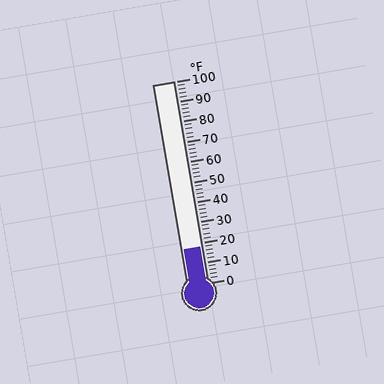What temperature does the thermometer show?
The thermometer shows approximately 18°F.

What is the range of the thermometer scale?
The thermometer scale ranges from 0°F to 100°F.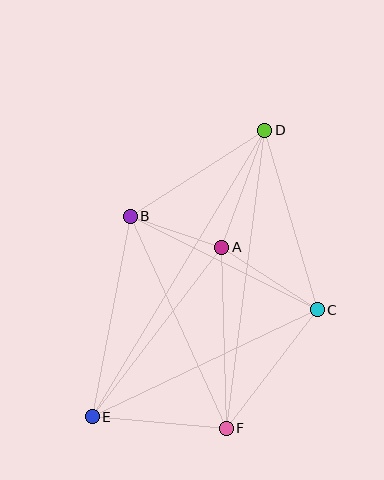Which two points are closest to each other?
Points A and B are closest to each other.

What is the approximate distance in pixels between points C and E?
The distance between C and E is approximately 249 pixels.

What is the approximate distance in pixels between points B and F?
The distance between B and F is approximately 233 pixels.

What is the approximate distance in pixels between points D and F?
The distance between D and F is approximately 301 pixels.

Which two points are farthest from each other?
Points D and E are farthest from each other.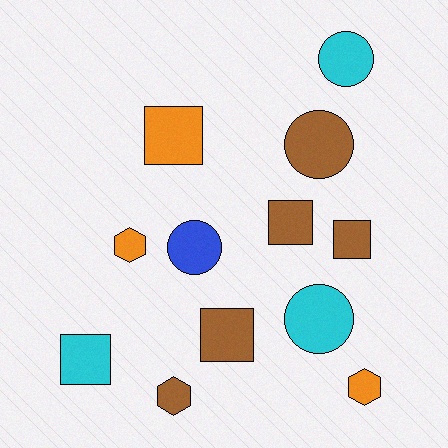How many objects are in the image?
There are 12 objects.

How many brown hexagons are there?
There is 1 brown hexagon.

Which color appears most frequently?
Brown, with 5 objects.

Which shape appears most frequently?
Square, with 5 objects.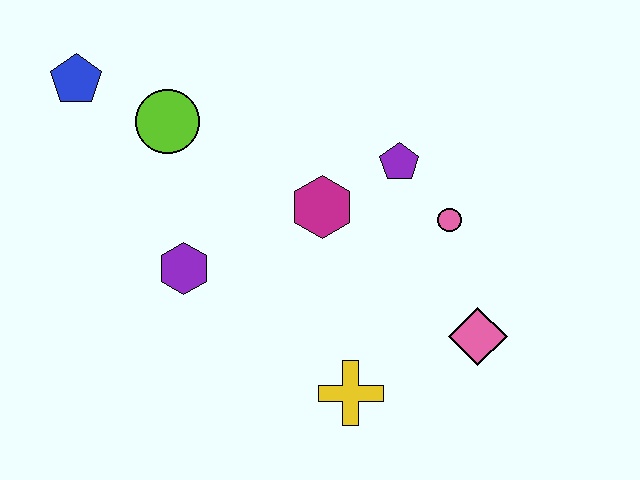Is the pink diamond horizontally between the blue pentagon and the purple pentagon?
No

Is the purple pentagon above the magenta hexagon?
Yes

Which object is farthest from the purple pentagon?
The blue pentagon is farthest from the purple pentagon.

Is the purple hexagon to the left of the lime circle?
No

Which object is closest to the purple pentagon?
The pink circle is closest to the purple pentagon.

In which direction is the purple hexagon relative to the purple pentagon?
The purple hexagon is to the left of the purple pentagon.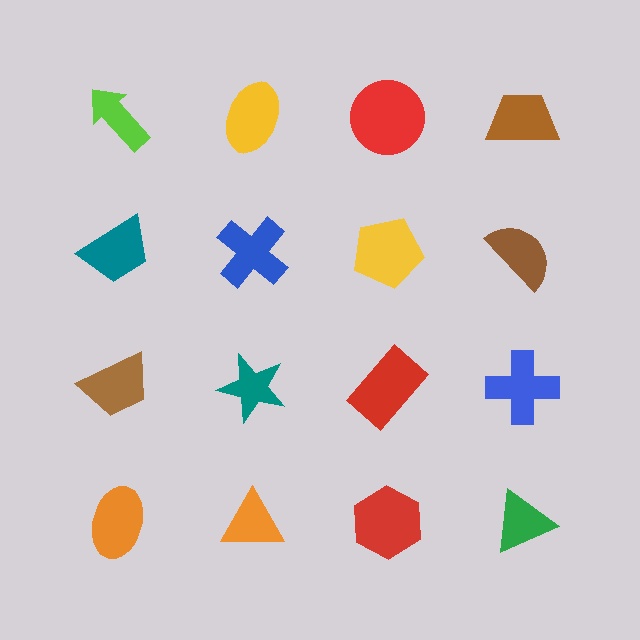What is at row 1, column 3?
A red circle.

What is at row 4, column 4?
A green triangle.